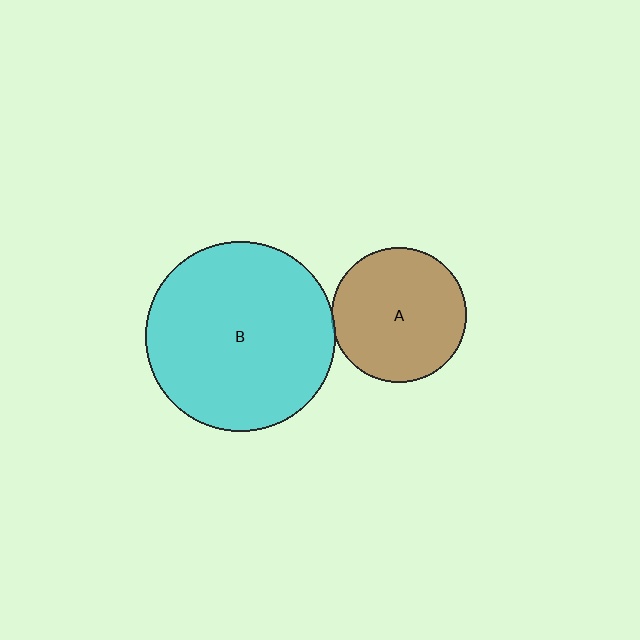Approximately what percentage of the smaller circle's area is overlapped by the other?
Approximately 5%.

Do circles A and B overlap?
Yes.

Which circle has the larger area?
Circle B (cyan).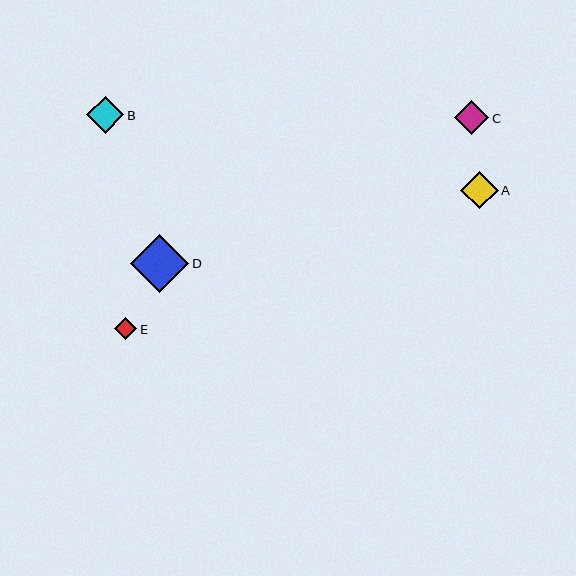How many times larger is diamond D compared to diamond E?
Diamond D is approximately 2.6 times the size of diamond E.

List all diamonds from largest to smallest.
From largest to smallest: D, B, A, C, E.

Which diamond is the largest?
Diamond D is the largest with a size of approximately 58 pixels.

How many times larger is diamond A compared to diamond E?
Diamond A is approximately 1.7 times the size of diamond E.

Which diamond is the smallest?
Diamond E is the smallest with a size of approximately 23 pixels.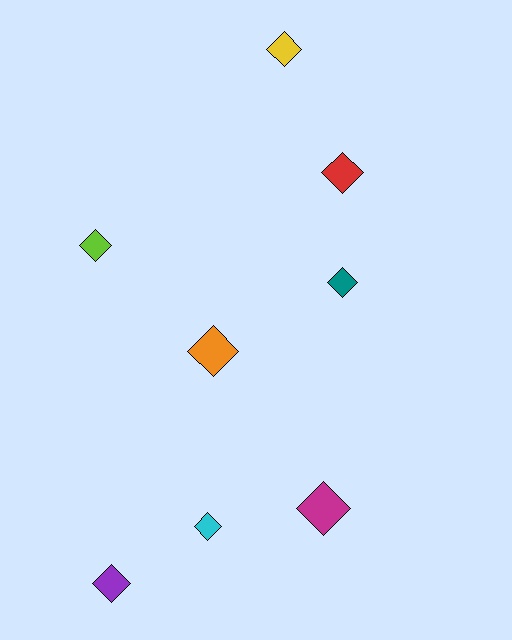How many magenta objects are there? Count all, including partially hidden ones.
There is 1 magenta object.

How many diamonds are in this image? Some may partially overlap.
There are 8 diamonds.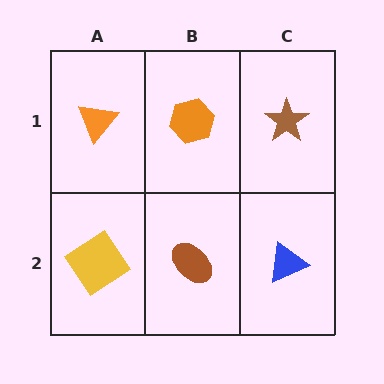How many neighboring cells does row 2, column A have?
2.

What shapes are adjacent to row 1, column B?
A brown ellipse (row 2, column B), an orange triangle (row 1, column A), a brown star (row 1, column C).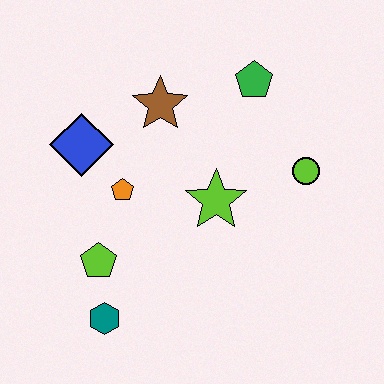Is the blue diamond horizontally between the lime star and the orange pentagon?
No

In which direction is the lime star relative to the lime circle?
The lime star is to the left of the lime circle.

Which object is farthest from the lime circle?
The teal hexagon is farthest from the lime circle.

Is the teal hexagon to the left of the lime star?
Yes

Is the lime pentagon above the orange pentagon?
No